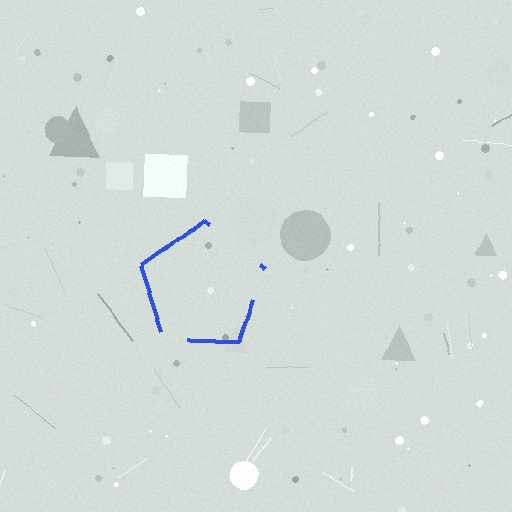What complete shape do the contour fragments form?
The contour fragments form a pentagon.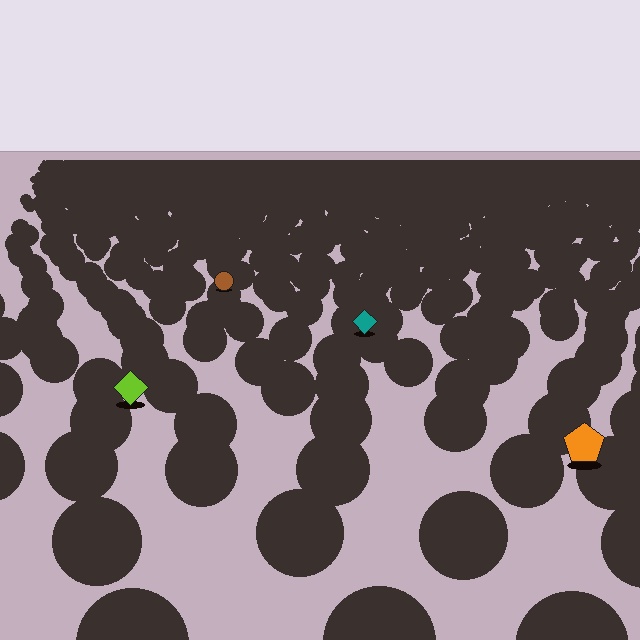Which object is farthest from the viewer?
The brown circle is farthest from the viewer. It appears smaller and the ground texture around it is denser.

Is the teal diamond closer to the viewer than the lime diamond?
No. The lime diamond is closer — you can tell from the texture gradient: the ground texture is coarser near it.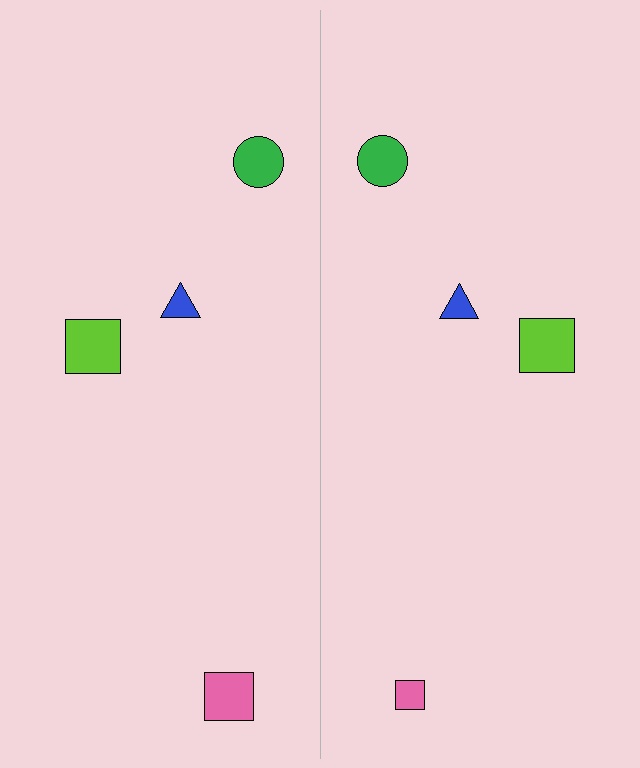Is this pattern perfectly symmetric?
No, the pattern is not perfectly symmetric. The pink square on the right side has a different size than its mirror counterpart.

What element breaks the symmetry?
The pink square on the right side has a different size than its mirror counterpart.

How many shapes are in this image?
There are 8 shapes in this image.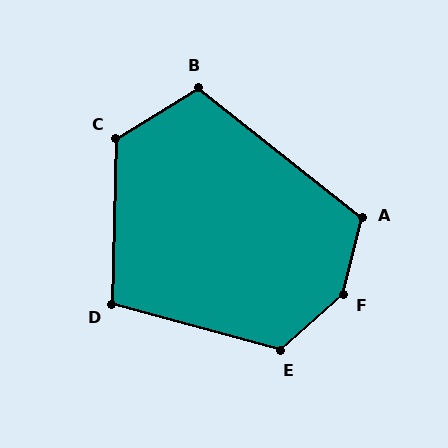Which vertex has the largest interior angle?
F, at approximately 146 degrees.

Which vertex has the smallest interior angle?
D, at approximately 104 degrees.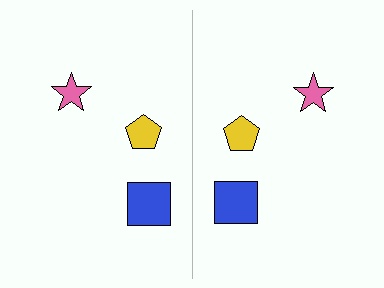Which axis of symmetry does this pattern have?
The pattern has a vertical axis of symmetry running through the center of the image.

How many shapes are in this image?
There are 6 shapes in this image.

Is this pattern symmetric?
Yes, this pattern has bilateral (reflection) symmetry.